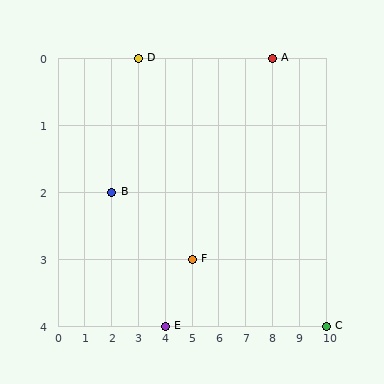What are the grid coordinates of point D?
Point D is at grid coordinates (3, 0).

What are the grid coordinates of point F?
Point F is at grid coordinates (5, 3).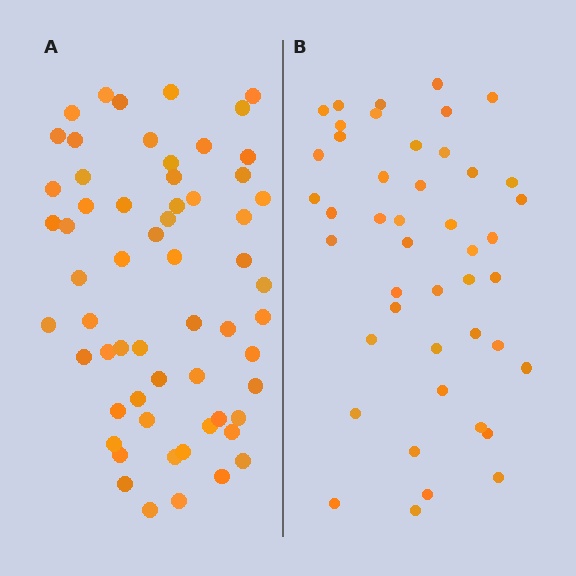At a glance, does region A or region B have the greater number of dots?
Region A (the left region) has more dots.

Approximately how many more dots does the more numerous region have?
Region A has approximately 15 more dots than region B.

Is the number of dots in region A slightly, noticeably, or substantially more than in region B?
Region A has noticeably more, but not dramatically so. The ratio is roughly 1.3 to 1.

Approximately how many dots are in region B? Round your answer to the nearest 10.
About 40 dots. (The exact count is 45, which rounds to 40.)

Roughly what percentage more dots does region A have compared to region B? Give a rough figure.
About 35% more.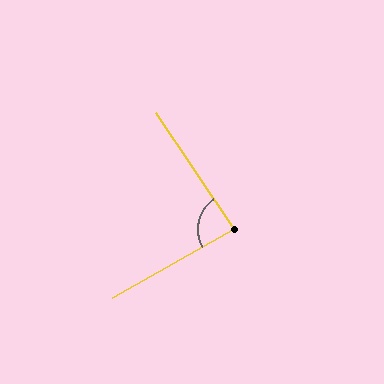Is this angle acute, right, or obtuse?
It is approximately a right angle.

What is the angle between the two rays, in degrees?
Approximately 86 degrees.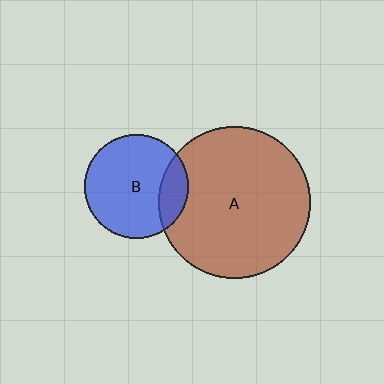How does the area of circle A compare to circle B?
Approximately 2.1 times.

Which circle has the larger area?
Circle A (brown).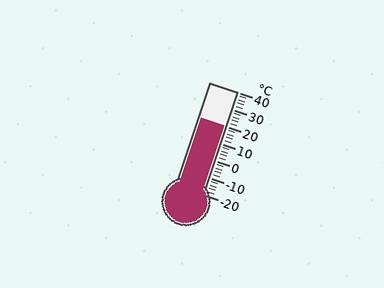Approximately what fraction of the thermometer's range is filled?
The thermometer is filled to approximately 65% of its range.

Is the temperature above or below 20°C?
The temperature is at 20°C.